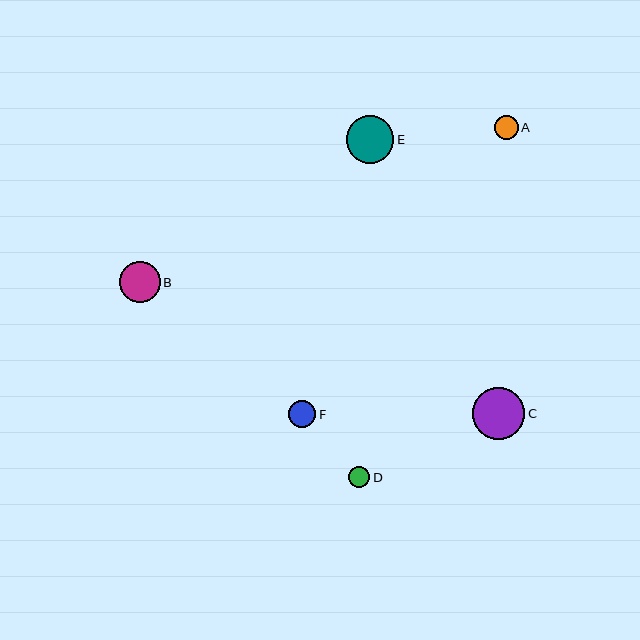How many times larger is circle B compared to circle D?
Circle B is approximately 1.9 times the size of circle D.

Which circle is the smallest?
Circle D is the smallest with a size of approximately 21 pixels.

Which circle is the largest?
Circle C is the largest with a size of approximately 52 pixels.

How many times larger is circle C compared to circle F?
Circle C is approximately 1.9 times the size of circle F.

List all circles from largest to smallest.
From largest to smallest: C, E, B, F, A, D.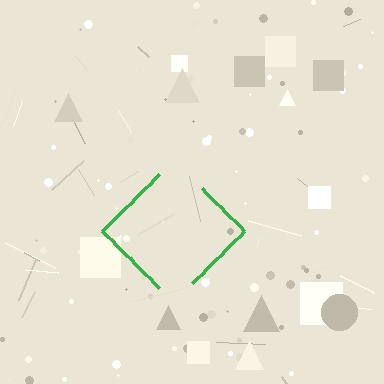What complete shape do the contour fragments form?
The contour fragments form a diamond.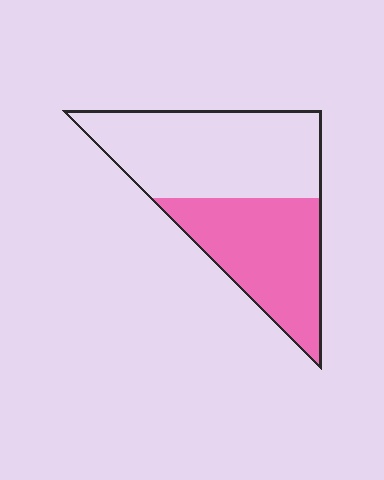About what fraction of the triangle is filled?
About two fifths (2/5).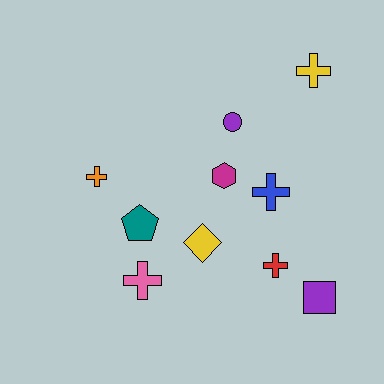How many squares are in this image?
There is 1 square.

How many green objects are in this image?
There are no green objects.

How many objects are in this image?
There are 10 objects.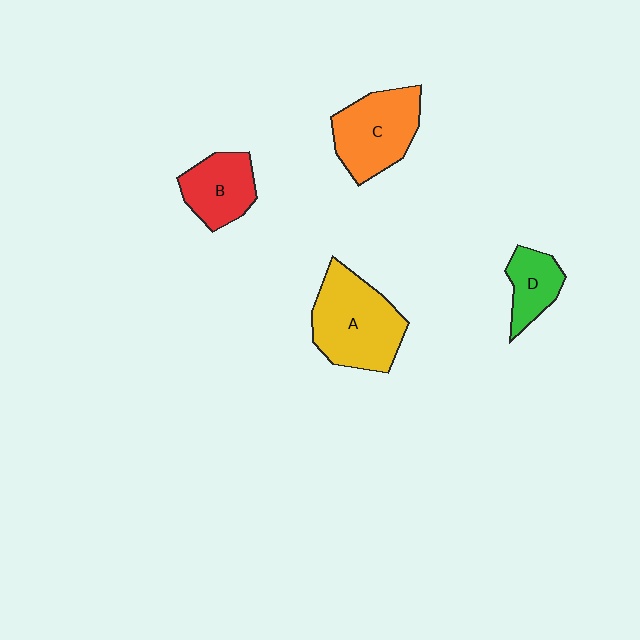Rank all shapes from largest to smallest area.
From largest to smallest: A (yellow), C (orange), B (red), D (green).